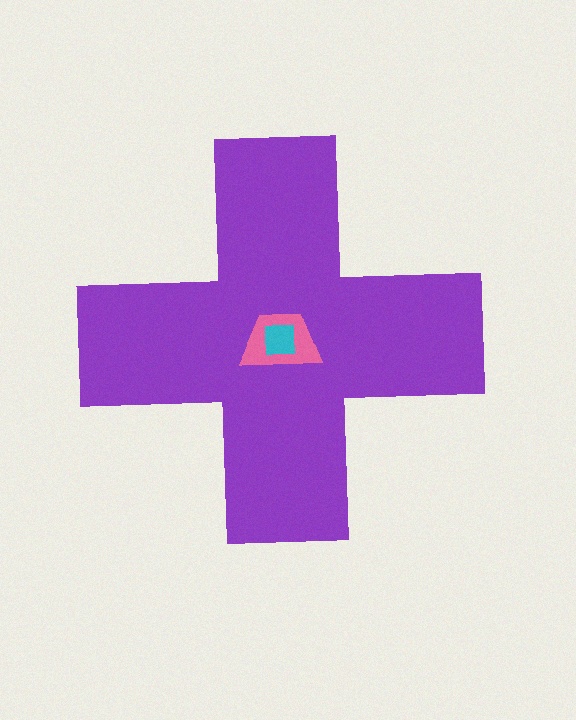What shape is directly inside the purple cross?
The pink trapezoid.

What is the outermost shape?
The purple cross.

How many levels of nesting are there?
3.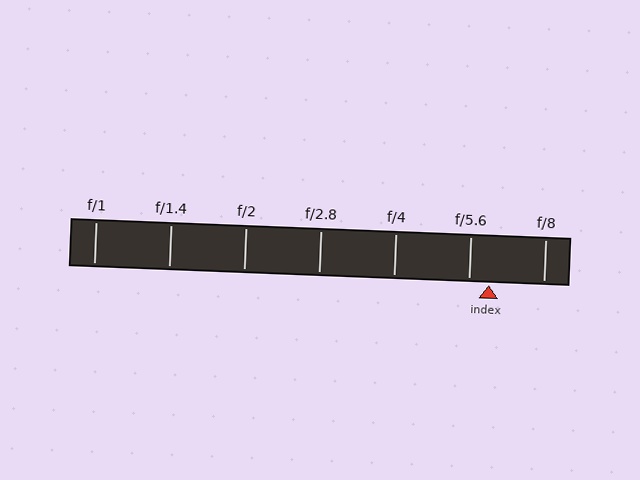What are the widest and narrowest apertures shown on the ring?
The widest aperture shown is f/1 and the narrowest is f/8.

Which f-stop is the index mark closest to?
The index mark is closest to f/5.6.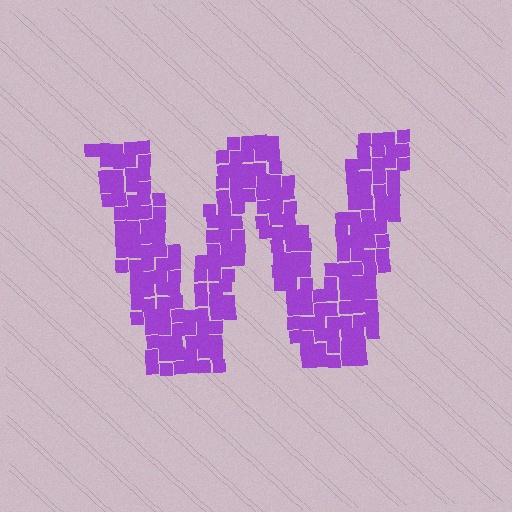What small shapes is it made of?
It is made of small squares.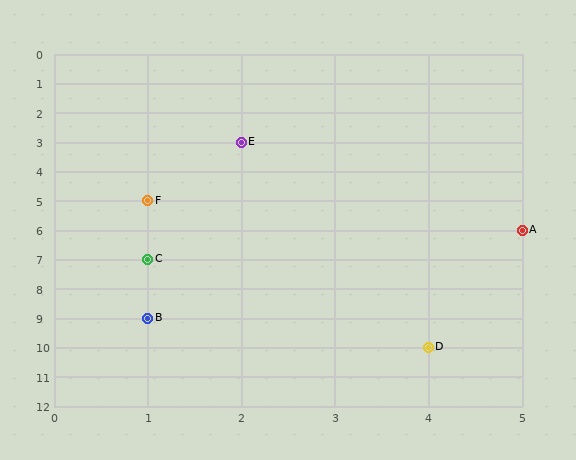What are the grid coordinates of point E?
Point E is at grid coordinates (2, 3).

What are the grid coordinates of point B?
Point B is at grid coordinates (1, 9).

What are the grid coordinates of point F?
Point F is at grid coordinates (1, 5).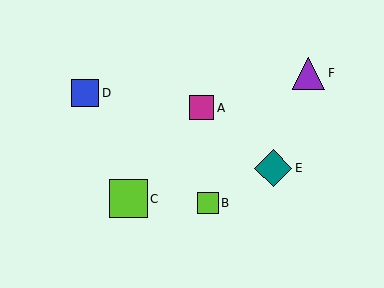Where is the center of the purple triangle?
The center of the purple triangle is at (308, 73).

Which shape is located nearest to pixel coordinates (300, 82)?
The purple triangle (labeled F) at (308, 73) is nearest to that location.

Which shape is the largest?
The lime square (labeled C) is the largest.